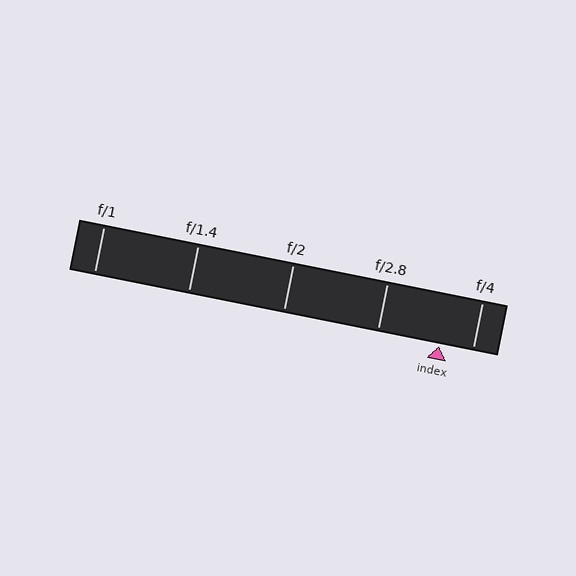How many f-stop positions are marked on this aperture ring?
There are 5 f-stop positions marked.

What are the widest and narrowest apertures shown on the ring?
The widest aperture shown is f/1 and the narrowest is f/4.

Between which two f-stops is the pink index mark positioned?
The index mark is between f/2.8 and f/4.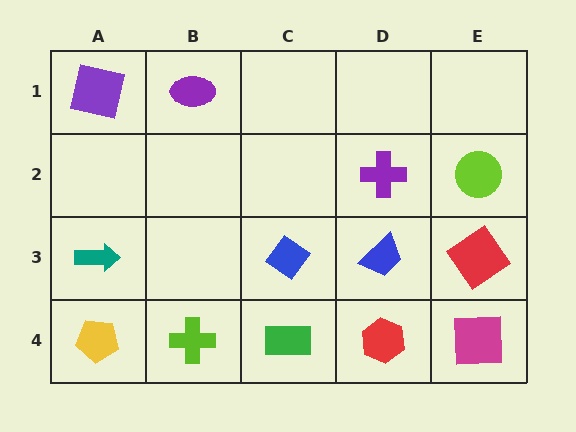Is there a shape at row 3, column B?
No, that cell is empty.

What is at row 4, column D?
A red hexagon.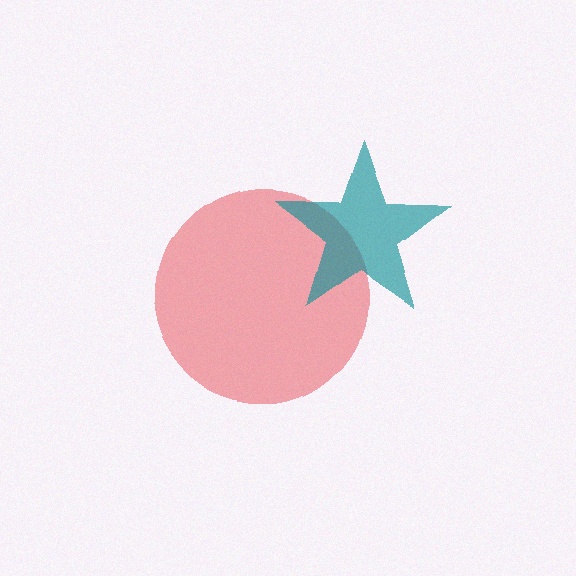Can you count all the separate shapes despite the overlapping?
Yes, there are 2 separate shapes.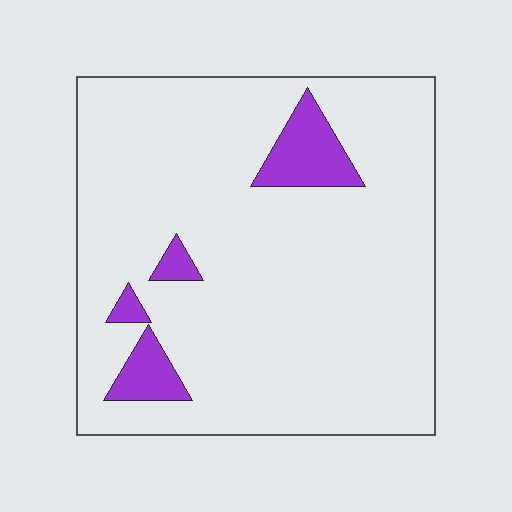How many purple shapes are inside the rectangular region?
4.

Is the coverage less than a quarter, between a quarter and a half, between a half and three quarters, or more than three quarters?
Less than a quarter.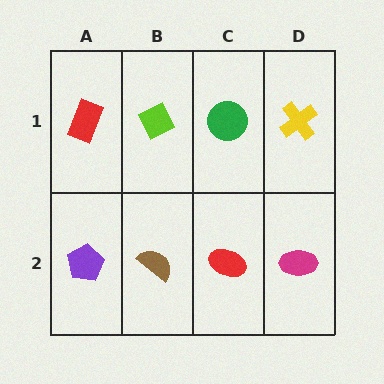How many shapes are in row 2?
4 shapes.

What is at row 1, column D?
A yellow cross.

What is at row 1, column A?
A red rectangle.